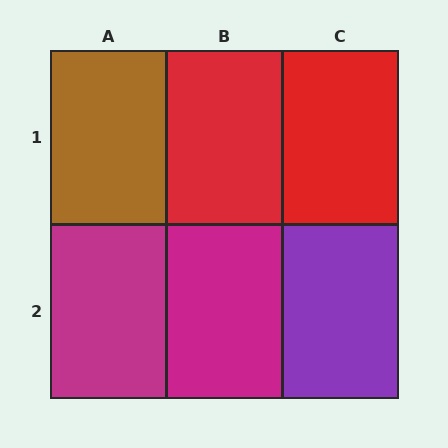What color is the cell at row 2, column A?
Magenta.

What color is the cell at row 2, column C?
Purple.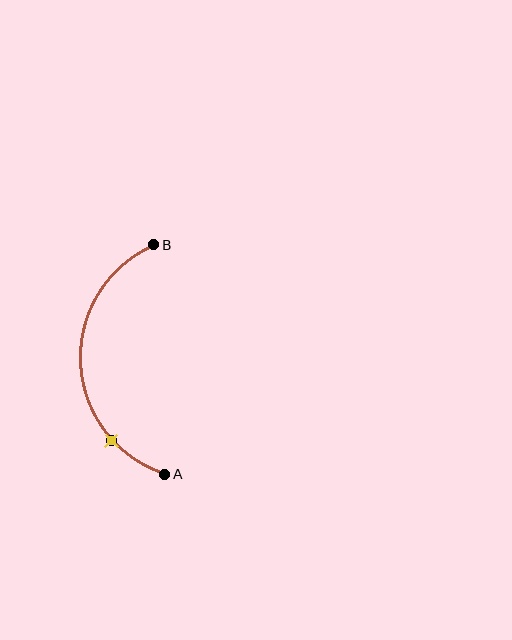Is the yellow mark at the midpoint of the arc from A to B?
No. The yellow mark lies on the arc but is closer to endpoint A. The arc midpoint would be at the point on the curve equidistant along the arc from both A and B.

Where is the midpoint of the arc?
The arc midpoint is the point on the curve farthest from the straight line joining A and B. It sits to the left of that line.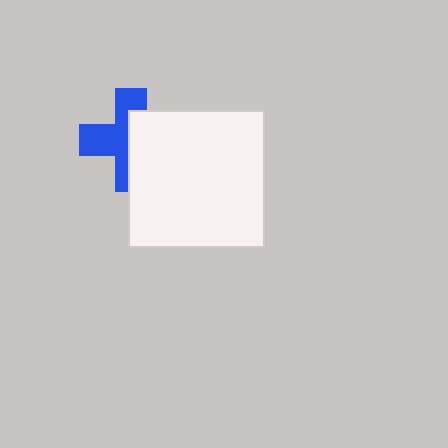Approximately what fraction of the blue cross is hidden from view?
Roughly 50% of the blue cross is hidden behind the white square.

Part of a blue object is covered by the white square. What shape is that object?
It is a cross.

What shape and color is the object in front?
The object in front is a white square.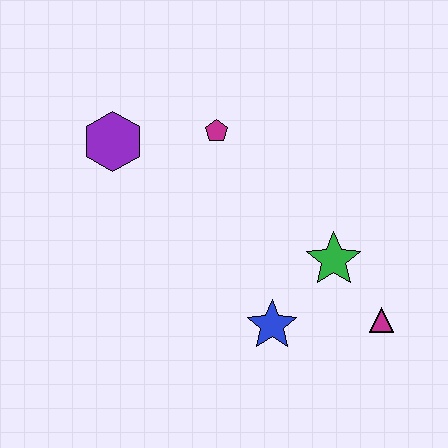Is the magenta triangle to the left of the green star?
No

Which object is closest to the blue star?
The green star is closest to the blue star.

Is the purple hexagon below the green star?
No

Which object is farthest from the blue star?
The purple hexagon is farthest from the blue star.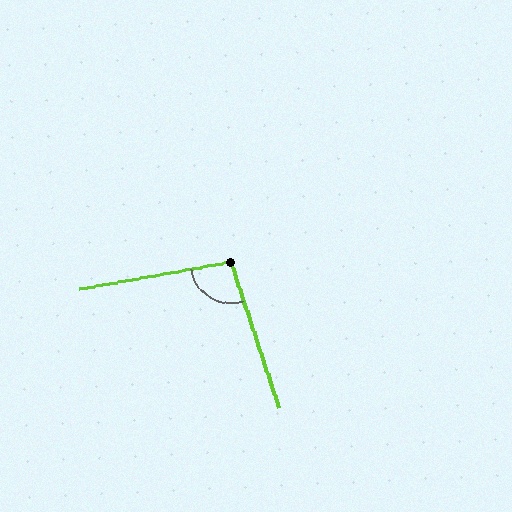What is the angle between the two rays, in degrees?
Approximately 98 degrees.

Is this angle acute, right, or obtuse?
It is obtuse.